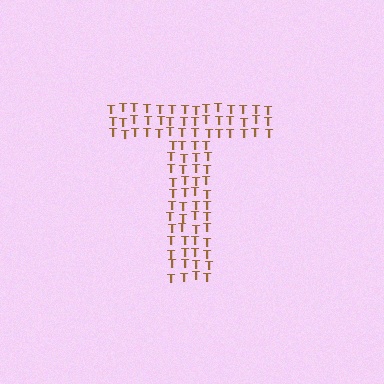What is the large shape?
The large shape is the letter T.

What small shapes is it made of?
It is made of small letter T's.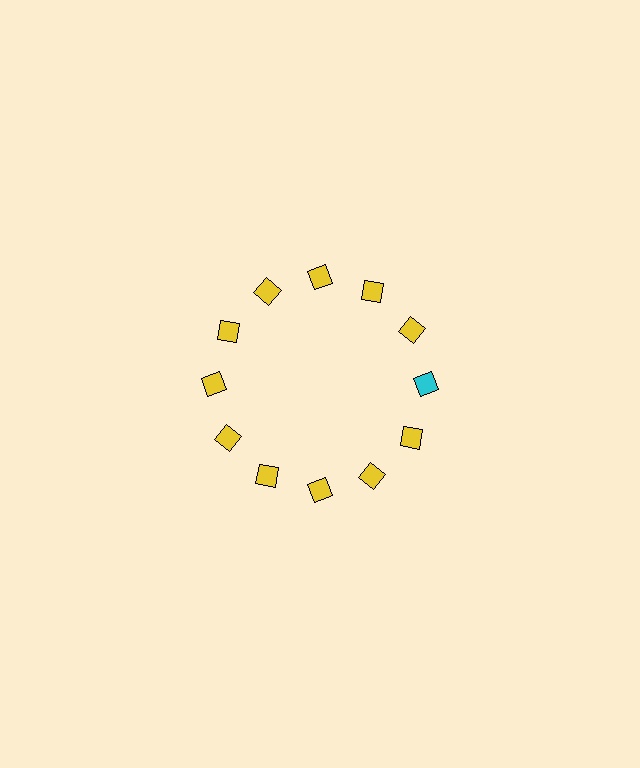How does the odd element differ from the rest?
It has a different color: cyan instead of yellow.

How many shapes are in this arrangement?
There are 12 shapes arranged in a ring pattern.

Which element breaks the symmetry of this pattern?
The cyan square at roughly the 3 o'clock position breaks the symmetry. All other shapes are yellow squares.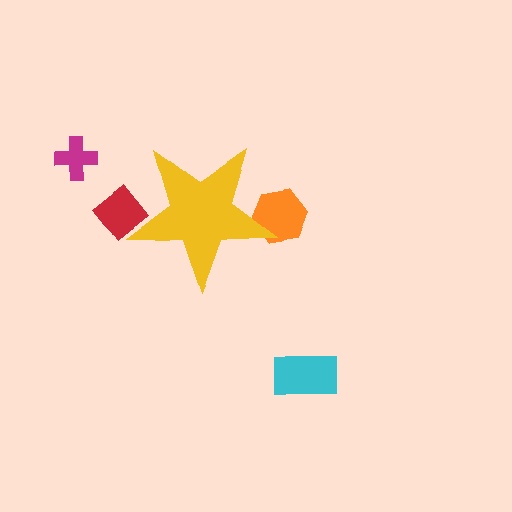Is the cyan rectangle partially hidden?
No, the cyan rectangle is fully visible.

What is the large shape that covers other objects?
A yellow star.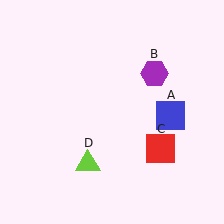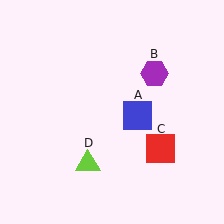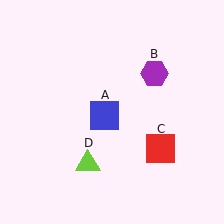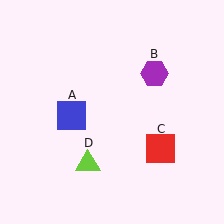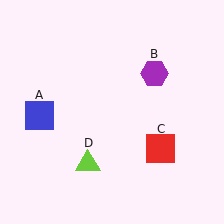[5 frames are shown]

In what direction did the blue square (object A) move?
The blue square (object A) moved left.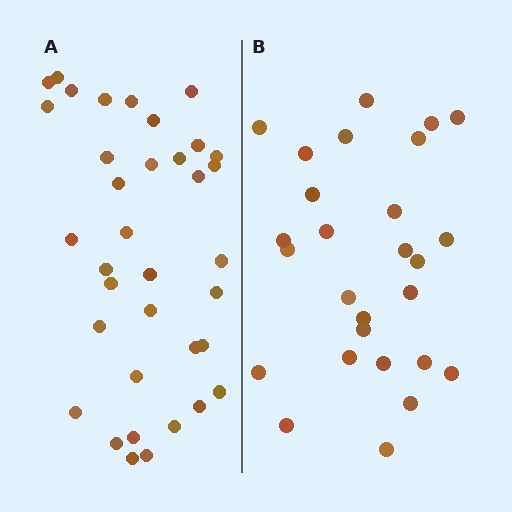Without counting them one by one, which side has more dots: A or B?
Region A (the left region) has more dots.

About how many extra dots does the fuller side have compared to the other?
Region A has roughly 8 or so more dots than region B.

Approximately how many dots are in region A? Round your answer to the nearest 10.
About 40 dots. (The exact count is 36, which rounds to 40.)